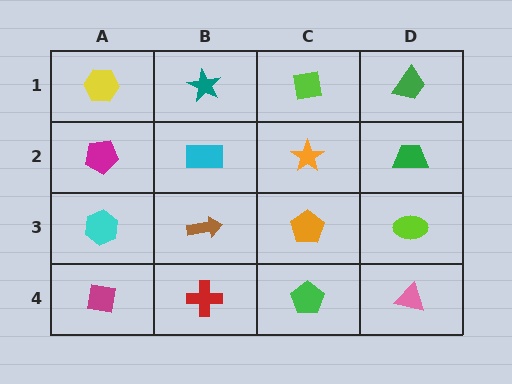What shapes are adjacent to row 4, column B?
A brown arrow (row 3, column B), a magenta square (row 4, column A), a green pentagon (row 4, column C).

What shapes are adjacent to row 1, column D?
A green trapezoid (row 2, column D), a lime square (row 1, column C).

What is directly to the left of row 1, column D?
A lime square.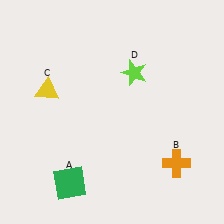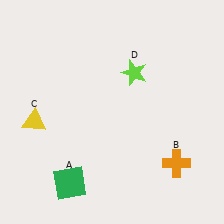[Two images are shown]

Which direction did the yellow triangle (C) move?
The yellow triangle (C) moved down.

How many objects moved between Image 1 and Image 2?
1 object moved between the two images.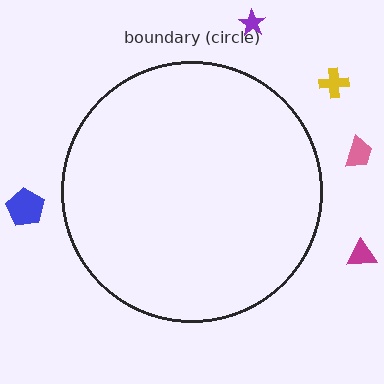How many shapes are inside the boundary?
0 inside, 5 outside.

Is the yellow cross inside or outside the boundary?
Outside.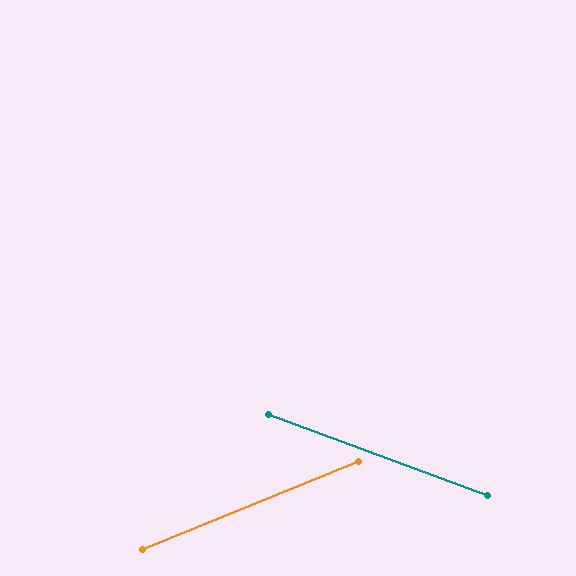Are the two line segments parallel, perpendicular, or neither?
Neither parallel nor perpendicular — they differ by about 43°.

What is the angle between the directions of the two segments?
Approximately 43 degrees.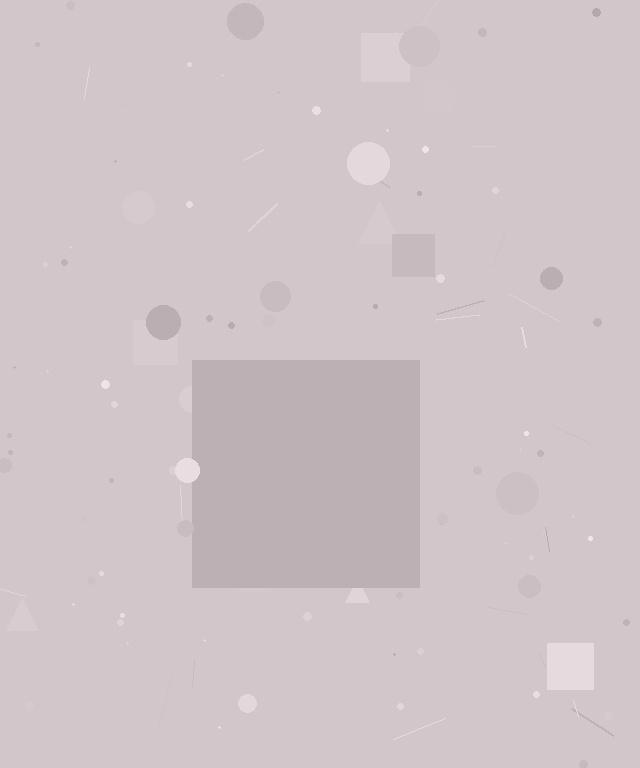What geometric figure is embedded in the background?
A square is embedded in the background.